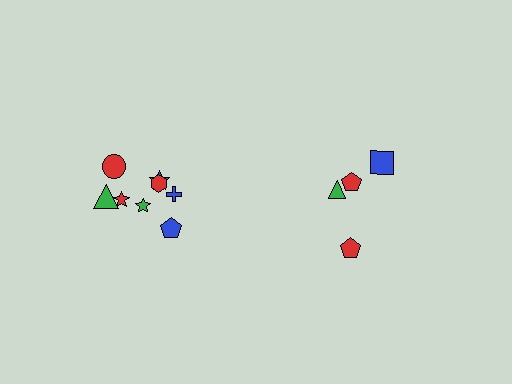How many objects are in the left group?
There are 8 objects.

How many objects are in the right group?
There are 4 objects.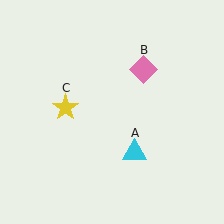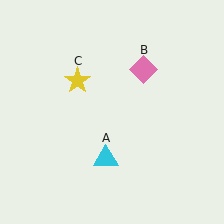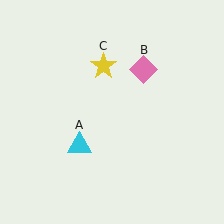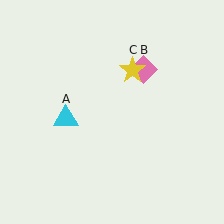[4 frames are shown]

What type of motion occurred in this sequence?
The cyan triangle (object A), yellow star (object C) rotated clockwise around the center of the scene.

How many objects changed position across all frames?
2 objects changed position: cyan triangle (object A), yellow star (object C).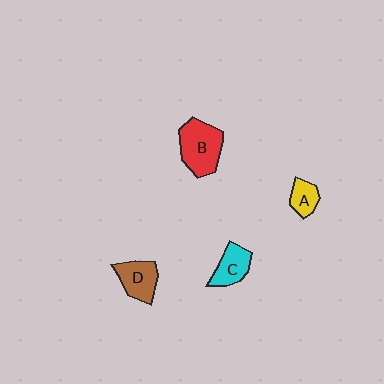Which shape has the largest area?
Shape B (red).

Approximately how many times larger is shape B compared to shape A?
Approximately 2.3 times.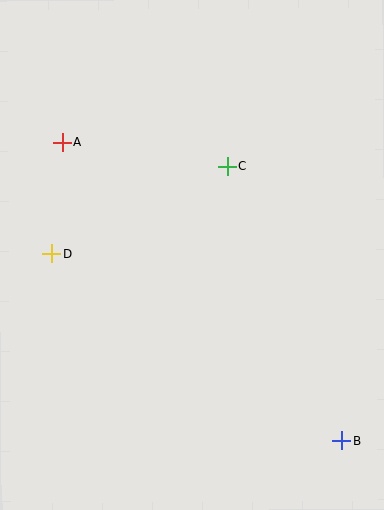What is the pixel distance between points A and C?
The distance between A and C is 167 pixels.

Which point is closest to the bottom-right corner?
Point B is closest to the bottom-right corner.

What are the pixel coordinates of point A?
Point A is at (63, 142).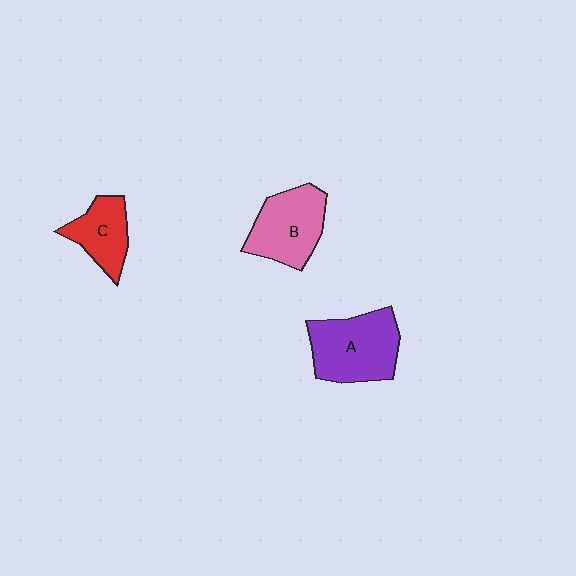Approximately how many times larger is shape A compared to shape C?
Approximately 1.6 times.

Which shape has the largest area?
Shape A (purple).